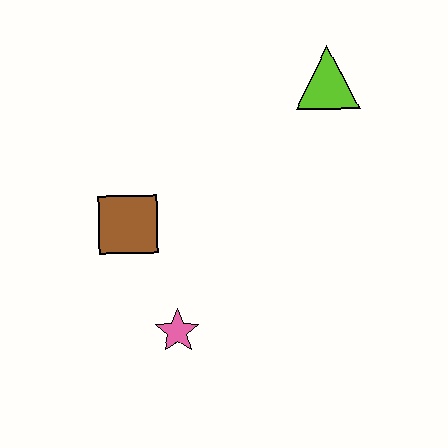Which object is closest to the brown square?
The pink star is closest to the brown square.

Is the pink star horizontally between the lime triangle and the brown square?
Yes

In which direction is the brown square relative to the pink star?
The brown square is above the pink star.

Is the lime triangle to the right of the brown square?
Yes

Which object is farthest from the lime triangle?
The pink star is farthest from the lime triangle.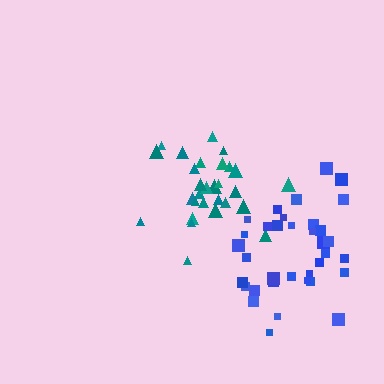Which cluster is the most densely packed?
Teal.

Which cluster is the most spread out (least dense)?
Blue.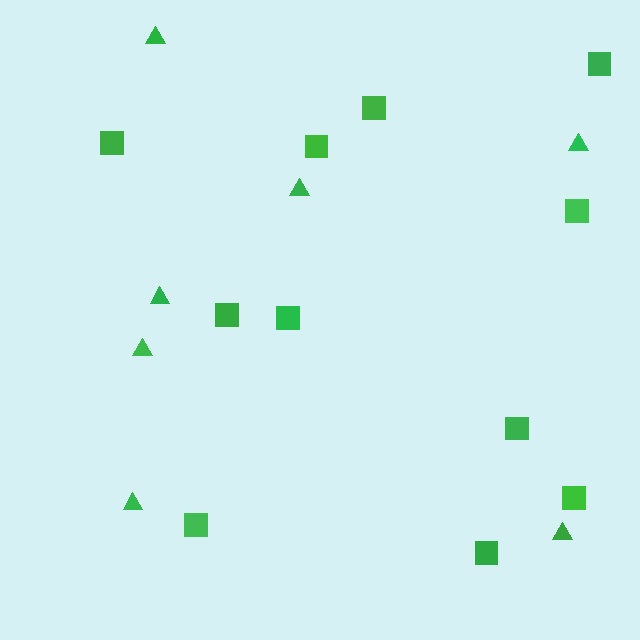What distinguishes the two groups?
There are 2 groups: one group of triangles (7) and one group of squares (11).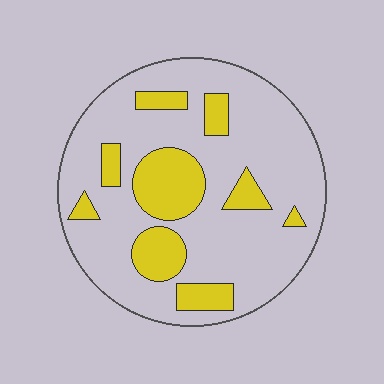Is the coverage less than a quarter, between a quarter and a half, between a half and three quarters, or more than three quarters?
Less than a quarter.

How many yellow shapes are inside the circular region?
9.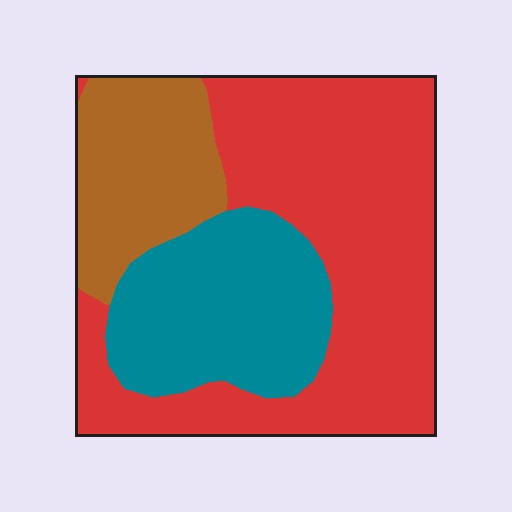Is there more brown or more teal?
Teal.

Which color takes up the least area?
Brown, at roughly 20%.